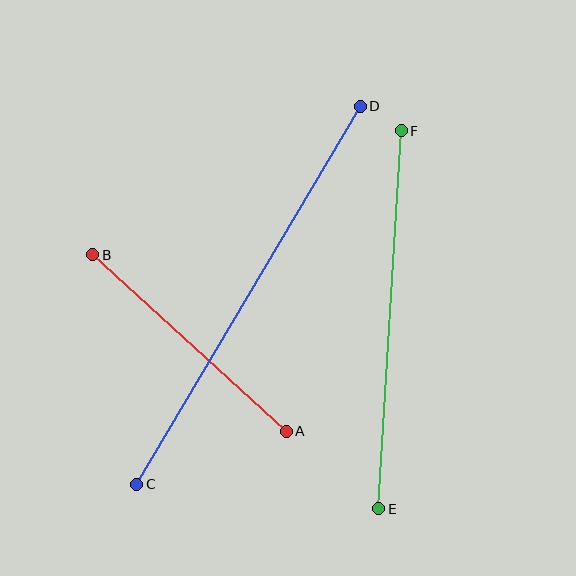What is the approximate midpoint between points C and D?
The midpoint is at approximately (249, 295) pixels.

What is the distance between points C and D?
The distance is approximately 439 pixels.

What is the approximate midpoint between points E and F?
The midpoint is at approximately (390, 320) pixels.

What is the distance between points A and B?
The distance is approximately 262 pixels.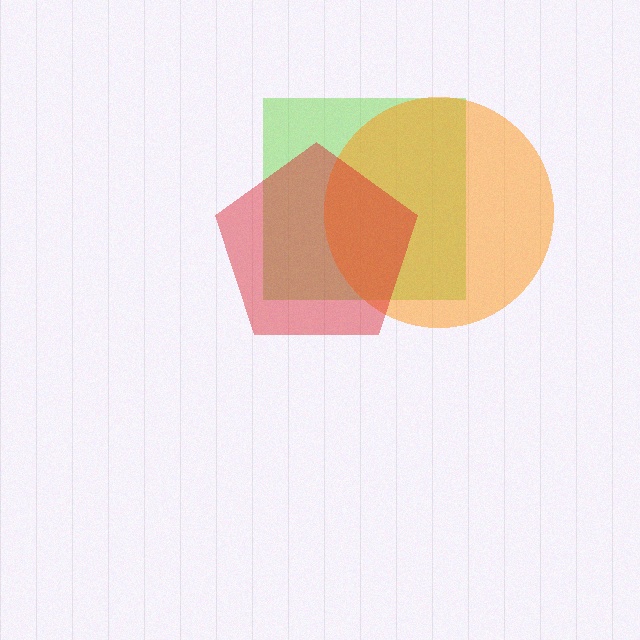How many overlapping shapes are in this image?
There are 3 overlapping shapes in the image.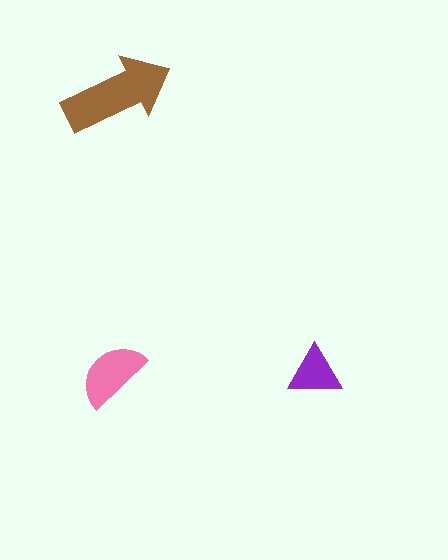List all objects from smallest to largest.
The purple triangle, the pink semicircle, the brown arrow.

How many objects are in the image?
There are 3 objects in the image.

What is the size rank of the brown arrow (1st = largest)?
1st.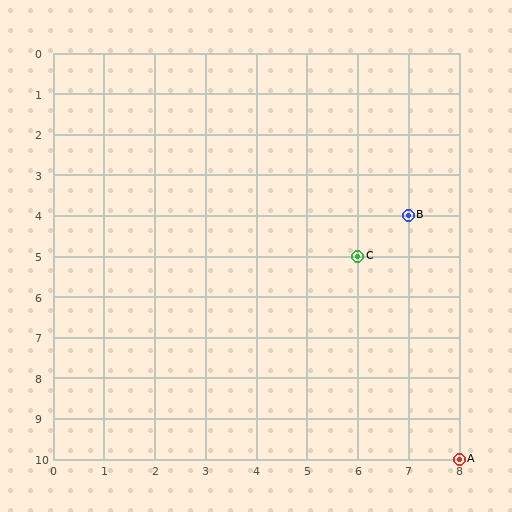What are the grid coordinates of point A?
Point A is at grid coordinates (8, 10).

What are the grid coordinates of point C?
Point C is at grid coordinates (6, 5).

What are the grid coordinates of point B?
Point B is at grid coordinates (7, 4).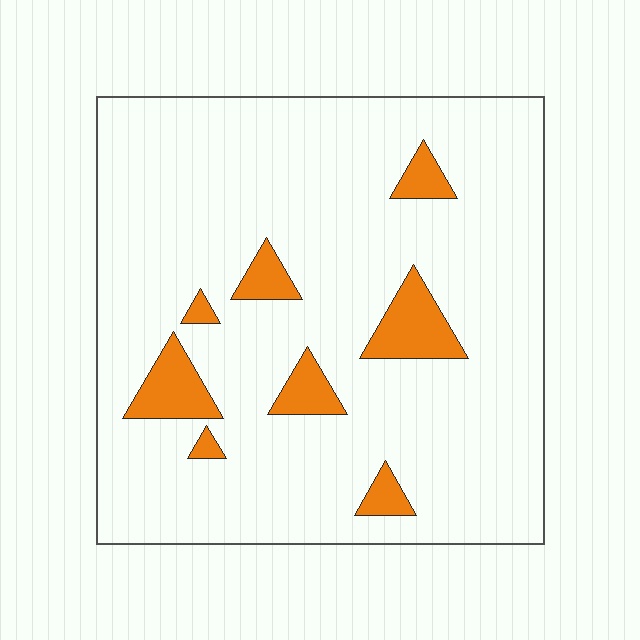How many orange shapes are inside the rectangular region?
8.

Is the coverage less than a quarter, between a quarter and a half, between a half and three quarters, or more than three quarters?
Less than a quarter.